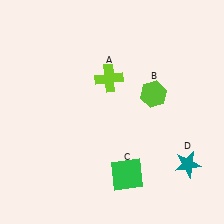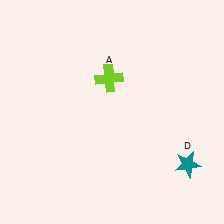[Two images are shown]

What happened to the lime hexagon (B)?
The lime hexagon (B) was removed in Image 2. It was in the top-right area of Image 1.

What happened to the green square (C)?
The green square (C) was removed in Image 2. It was in the bottom-right area of Image 1.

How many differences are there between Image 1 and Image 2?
There are 2 differences between the two images.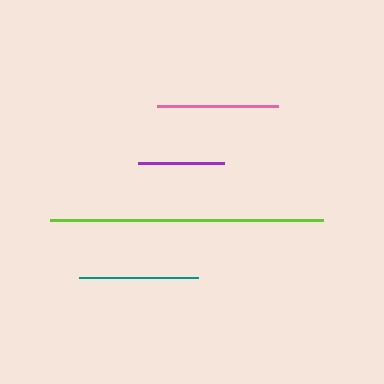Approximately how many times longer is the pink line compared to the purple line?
The pink line is approximately 1.4 times the length of the purple line.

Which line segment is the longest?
The lime line is the longest at approximately 272 pixels.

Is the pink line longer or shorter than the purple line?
The pink line is longer than the purple line.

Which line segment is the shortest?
The purple line is the shortest at approximately 86 pixels.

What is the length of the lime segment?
The lime segment is approximately 272 pixels long.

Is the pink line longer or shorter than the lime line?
The lime line is longer than the pink line.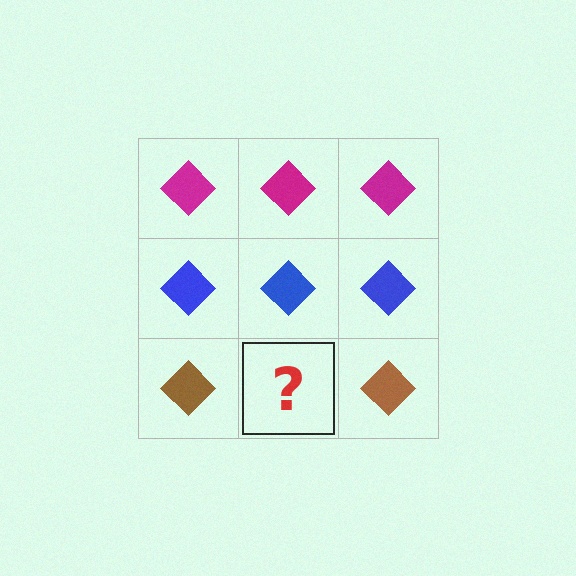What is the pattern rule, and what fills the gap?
The rule is that each row has a consistent color. The gap should be filled with a brown diamond.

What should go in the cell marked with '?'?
The missing cell should contain a brown diamond.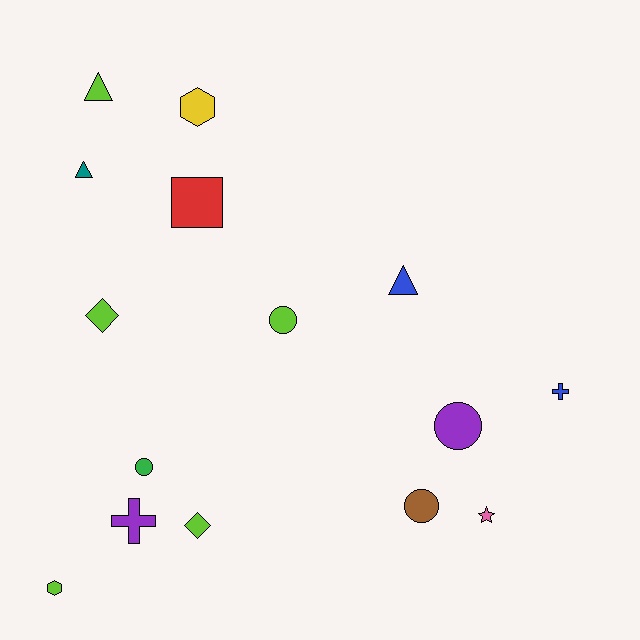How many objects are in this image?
There are 15 objects.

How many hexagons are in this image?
There are 2 hexagons.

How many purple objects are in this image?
There are 2 purple objects.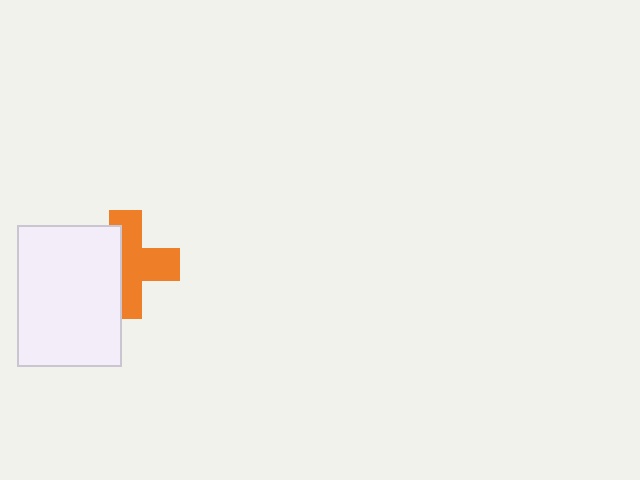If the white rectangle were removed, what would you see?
You would see the complete orange cross.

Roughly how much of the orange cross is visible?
About half of it is visible (roughly 60%).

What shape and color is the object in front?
The object in front is a white rectangle.